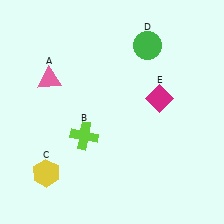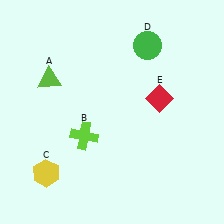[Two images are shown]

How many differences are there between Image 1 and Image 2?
There are 2 differences between the two images.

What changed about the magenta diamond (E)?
In Image 1, E is magenta. In Image 2, it changed to red.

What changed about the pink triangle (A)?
In Image 1, A is pink. In Image 2, it changed to lime.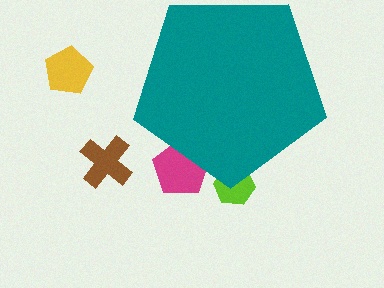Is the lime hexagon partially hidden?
Yes, the lime hexagon is partially hidden behind the teal pentagon.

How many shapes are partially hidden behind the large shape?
2 shapes are partially hidden.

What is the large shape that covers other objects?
A teal pentagon.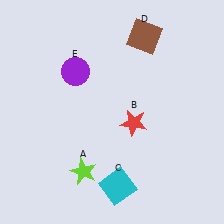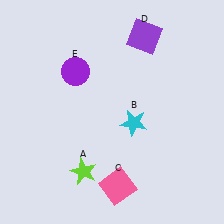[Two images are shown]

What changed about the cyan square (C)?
In Image 1, C is cyan. In Image 2, it changed to pink.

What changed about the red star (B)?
In Image 1, B is red. In Image 2, it changed to cyan.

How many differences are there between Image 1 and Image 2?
There are 3 differences between the two images.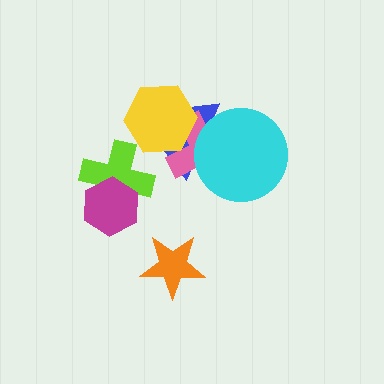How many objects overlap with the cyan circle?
2 objects overlap with the cyan circle.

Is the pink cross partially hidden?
Yes, it is partially covered by another shape.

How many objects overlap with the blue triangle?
3 objects overlap with the blue triangle.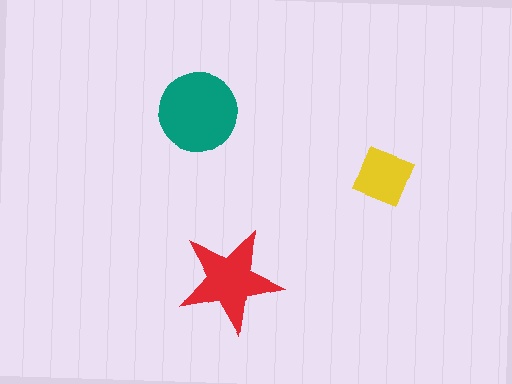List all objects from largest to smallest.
The teal circle, the red star, the yellow diamond.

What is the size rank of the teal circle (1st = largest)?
1st.